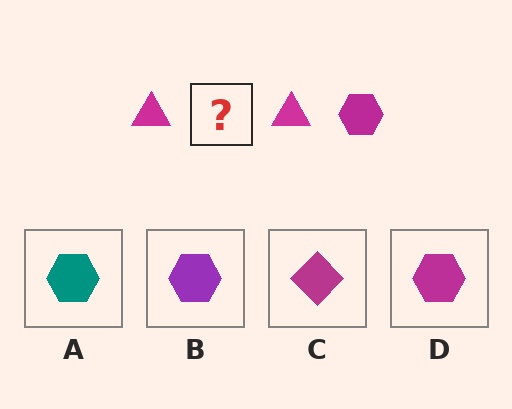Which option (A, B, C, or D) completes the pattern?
D.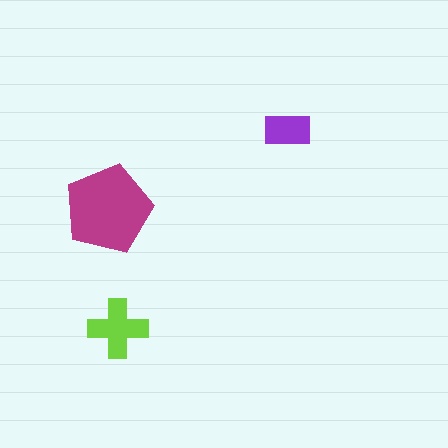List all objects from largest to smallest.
The magenta pentagon, the lime cross, the purple rectangle.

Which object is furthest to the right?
The purple rectangle is rightmost.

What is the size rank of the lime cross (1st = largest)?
2nd.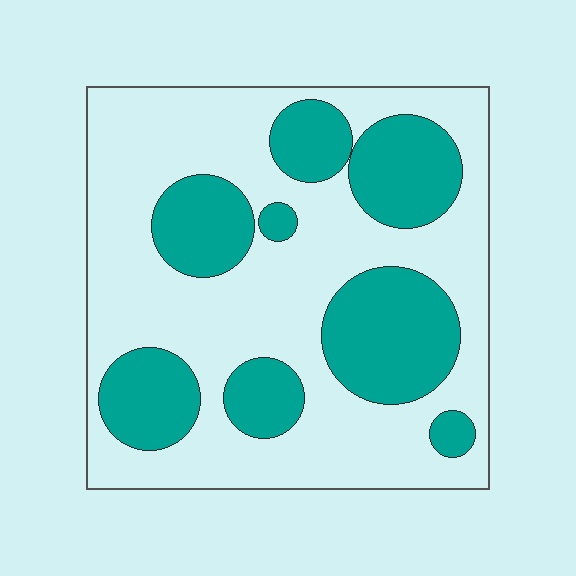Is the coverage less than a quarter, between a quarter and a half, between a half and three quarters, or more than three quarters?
Between a quarter and a half.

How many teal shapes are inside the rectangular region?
8.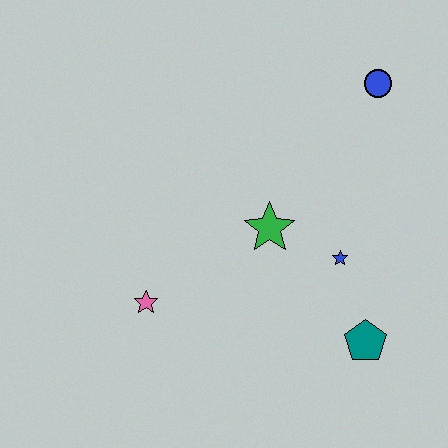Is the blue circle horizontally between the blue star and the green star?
No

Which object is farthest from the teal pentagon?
The blue circle is farthest from the teal pentagon.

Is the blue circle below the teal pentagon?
No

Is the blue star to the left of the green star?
No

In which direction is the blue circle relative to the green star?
The blue circle is above the green star.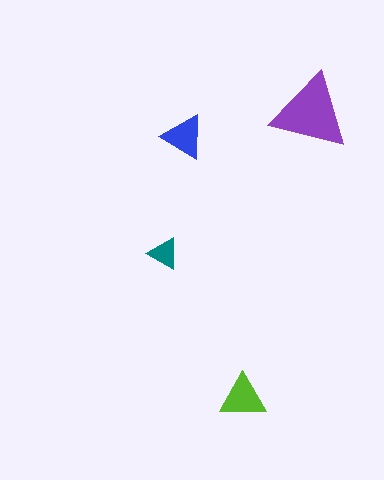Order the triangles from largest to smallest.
the purple one, the lime one, the blue one, the teal one.